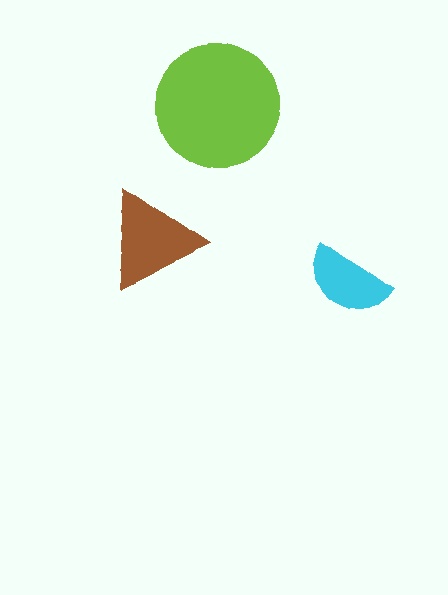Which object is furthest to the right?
The cyan semicircle is rightmost.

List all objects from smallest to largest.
The cyan semicircle, the brown triangle, the lime circle.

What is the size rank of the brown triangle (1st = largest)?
2nd.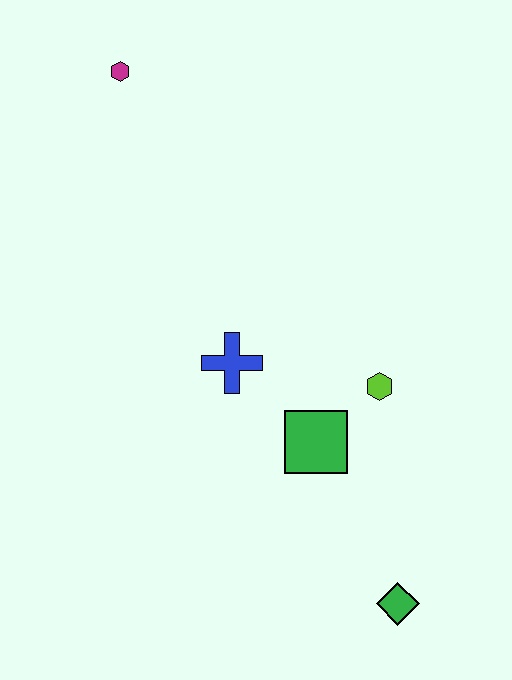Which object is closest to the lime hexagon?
The green square is closest to the lime hexagon.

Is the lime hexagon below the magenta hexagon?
Yes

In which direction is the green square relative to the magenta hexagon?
The green square is below the magenta hexagon.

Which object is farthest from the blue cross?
The magenta hexagon is farthest from the blue cross.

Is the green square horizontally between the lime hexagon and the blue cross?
Yes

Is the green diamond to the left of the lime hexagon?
No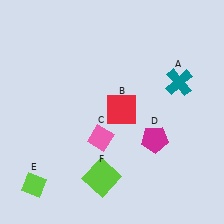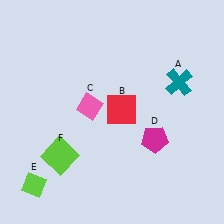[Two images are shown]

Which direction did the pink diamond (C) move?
The pink diamond (C) moved up.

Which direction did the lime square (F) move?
The lime square (F) moved left.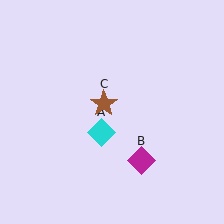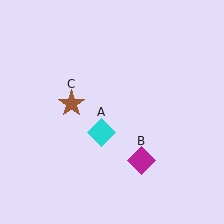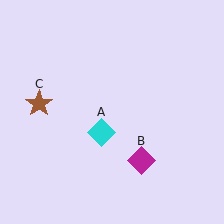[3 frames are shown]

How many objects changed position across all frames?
1 object changed position: brown star (object C).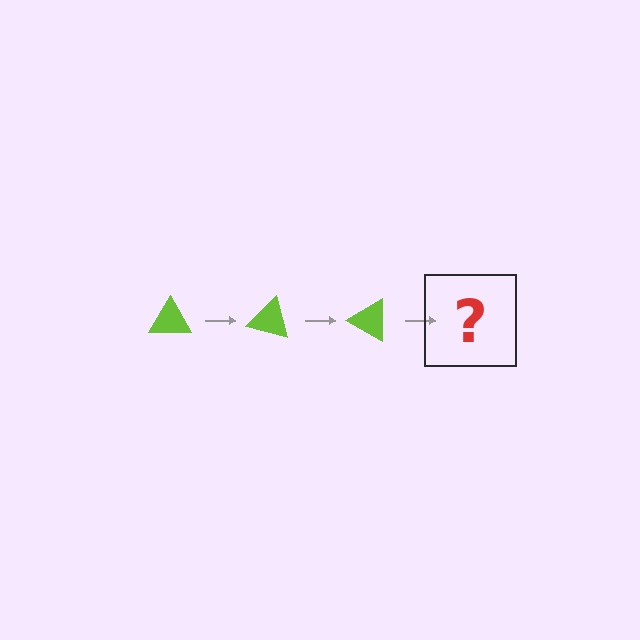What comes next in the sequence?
The next element should be a lime triangle rotated 45 degrees.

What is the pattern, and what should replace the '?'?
The pattern is that the triangle rotates 15 degrees each step. The '?' should be a lime triangle rotated 45 degrees.